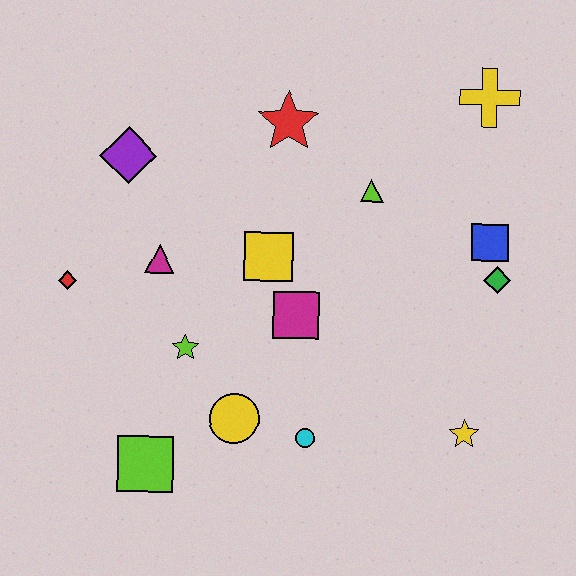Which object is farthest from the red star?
The lime square is farthest from the red star.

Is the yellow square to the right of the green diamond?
No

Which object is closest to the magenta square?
The yellow square is closest to the magenta square.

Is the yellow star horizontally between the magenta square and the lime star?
No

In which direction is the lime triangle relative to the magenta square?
The lime triangle is above the magenta square.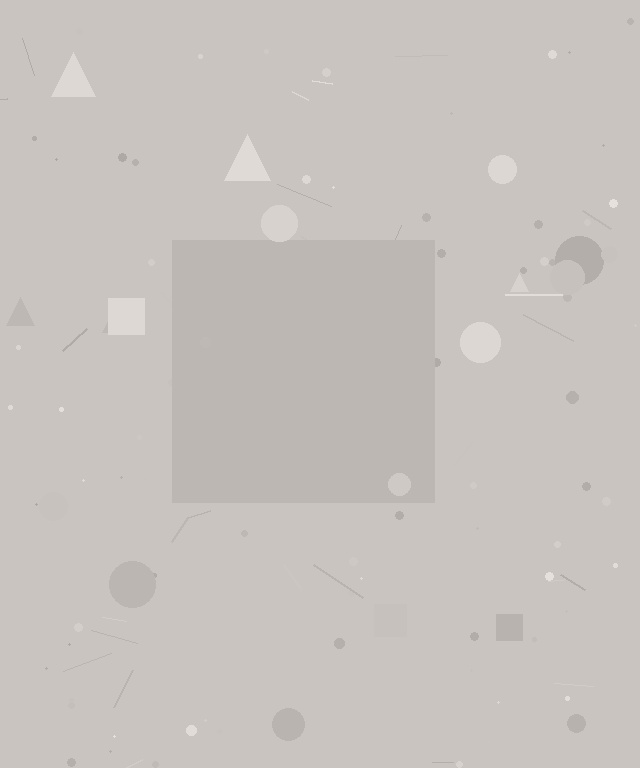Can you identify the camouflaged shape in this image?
The camouflaged shape is a square.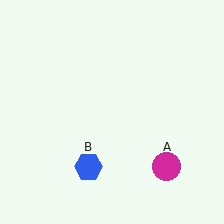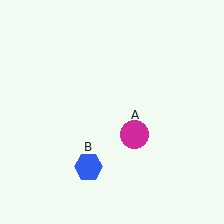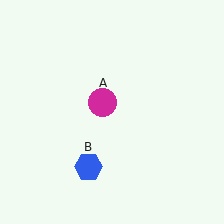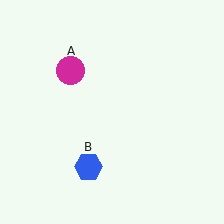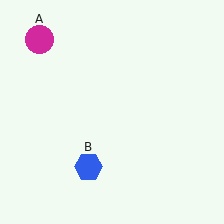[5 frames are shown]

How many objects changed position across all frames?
1 object changed position: magenta circle (object A).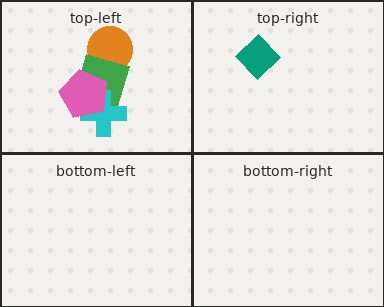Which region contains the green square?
The top-left region.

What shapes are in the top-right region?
The teal diamond.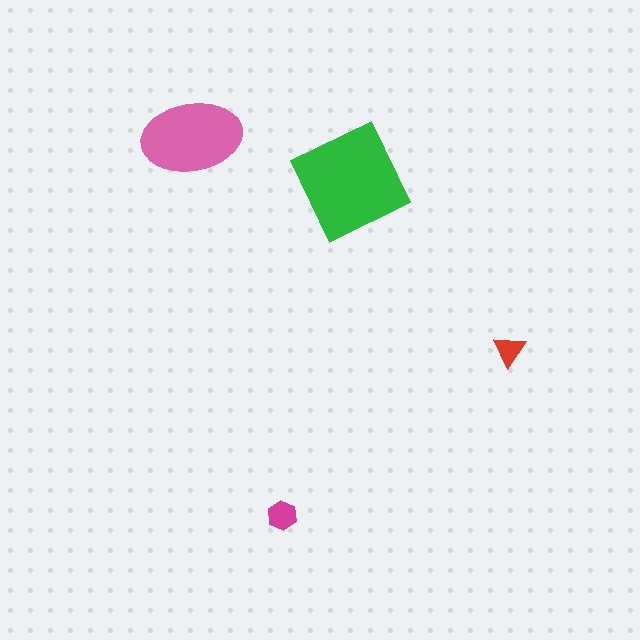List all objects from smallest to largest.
The red triangle, the magenta hexagon, the pink ellipse, the green square.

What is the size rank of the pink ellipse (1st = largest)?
2nd.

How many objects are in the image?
There are 4 objects in the image.